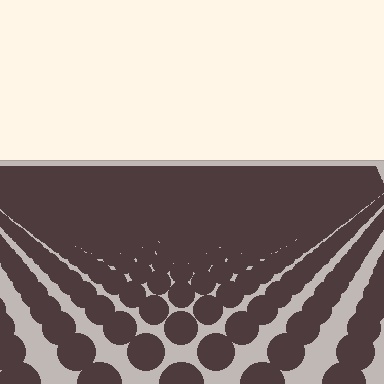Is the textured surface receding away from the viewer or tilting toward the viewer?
The surface is receding away from the viewer. Texture elements get smaller and denser toward the top.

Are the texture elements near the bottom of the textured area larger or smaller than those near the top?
Larger. Near the bottom, elements are closer to the viewer and appear at a bigger on-screen size.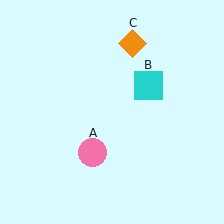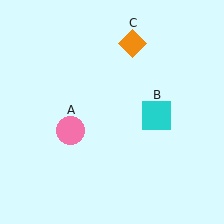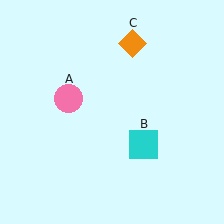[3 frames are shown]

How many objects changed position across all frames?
2 objects changed position: pink circle (object A), cyan square (object B).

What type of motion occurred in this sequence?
The pink circle (object A), cyan square (object B) rotated clockwise around the center of the scene.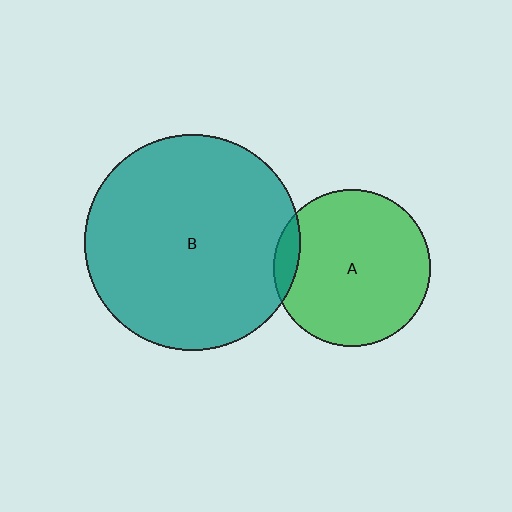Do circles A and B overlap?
Yes.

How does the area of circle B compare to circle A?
Approximately 1.9 times.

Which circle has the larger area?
Circle B (teal).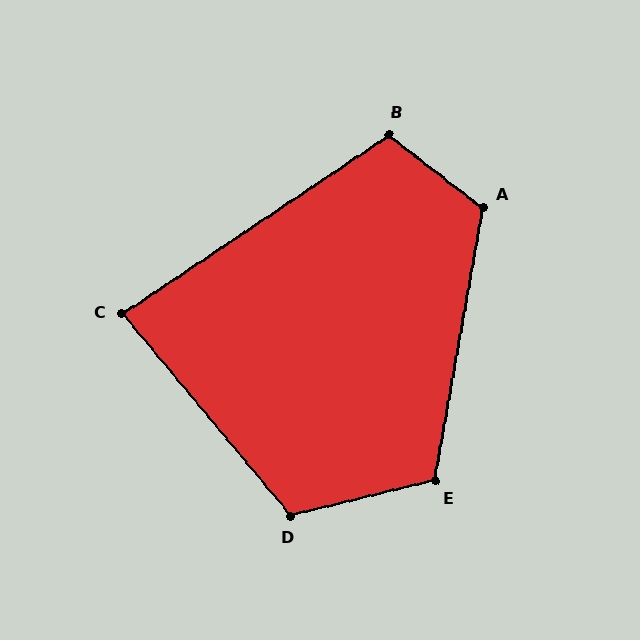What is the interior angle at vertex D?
Approximately 116 degrees (obtuse).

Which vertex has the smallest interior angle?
C, at approximately 84 degrees.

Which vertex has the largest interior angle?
A, at approximately 118 degrees.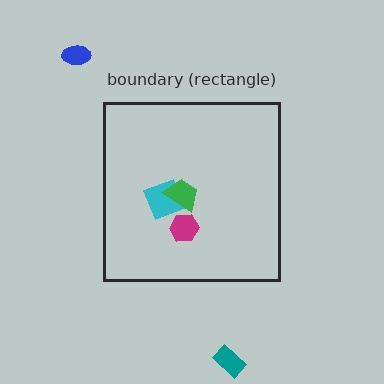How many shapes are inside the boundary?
3 inside, 2 outside.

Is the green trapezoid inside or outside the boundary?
Inside.